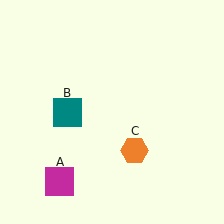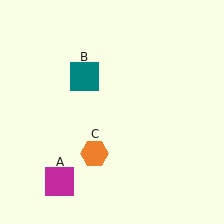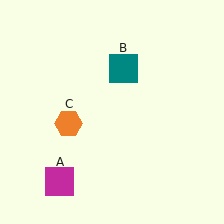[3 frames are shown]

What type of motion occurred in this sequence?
The teal square (object B), orange hexagon (object C) rotated clockwise around the center of the scene.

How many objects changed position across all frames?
2 objects changed position: teal square (object B), orange hexagon (object C).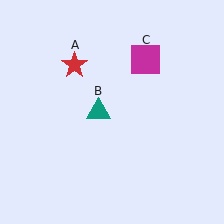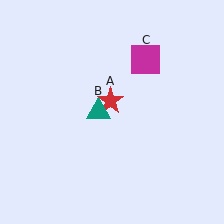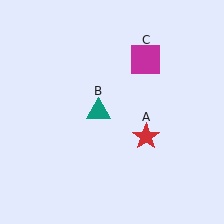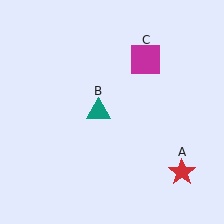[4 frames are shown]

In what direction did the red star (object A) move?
The red star (object A) moved down and to the right.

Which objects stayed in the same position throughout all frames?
Teal triangle (object B) and magenta square (object C) remained stationary.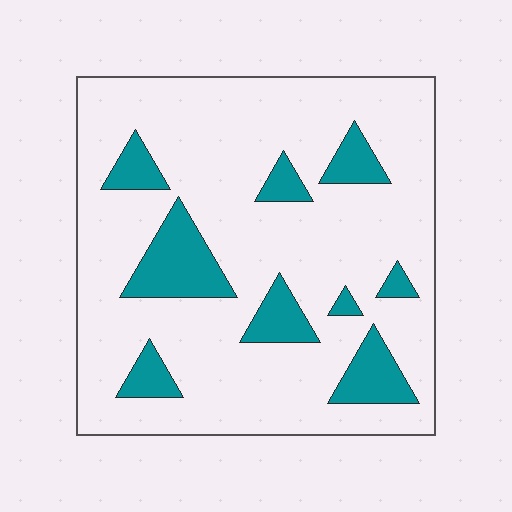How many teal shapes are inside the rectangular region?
9.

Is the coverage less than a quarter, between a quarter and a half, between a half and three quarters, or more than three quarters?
Less than a quarter.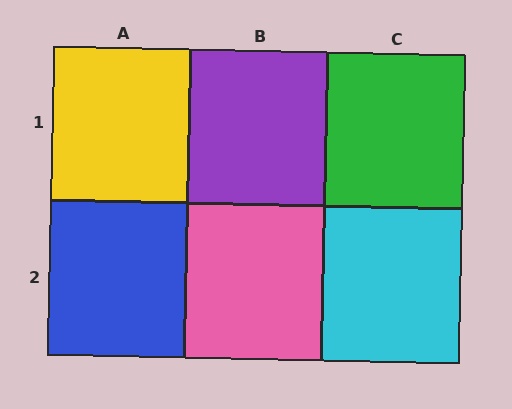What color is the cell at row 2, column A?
Blue.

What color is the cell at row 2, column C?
Cyan.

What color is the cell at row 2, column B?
Pink.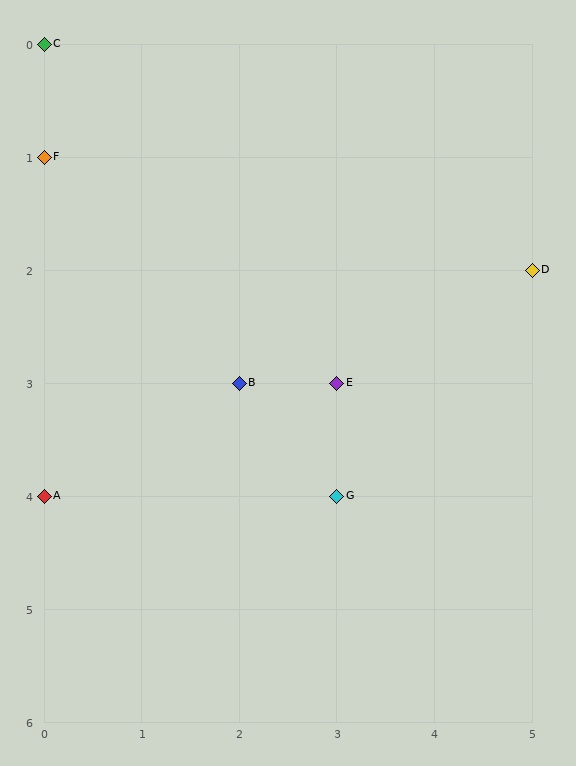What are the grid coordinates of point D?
Point D is at grid coordinates (5, 2).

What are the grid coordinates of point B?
Point B is at grid coordinates (2, 3).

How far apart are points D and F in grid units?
Points D and F are 5 columns and 1 row apart (about 5.1 grid units diagonally).